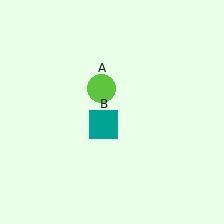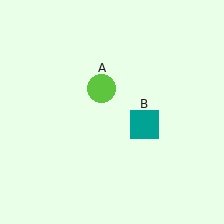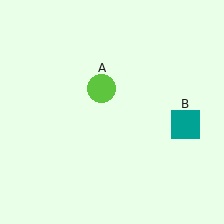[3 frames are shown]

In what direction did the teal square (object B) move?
The teal square (object B) moved right.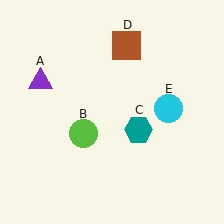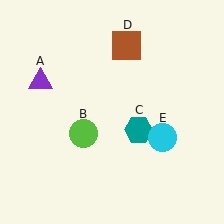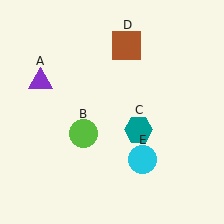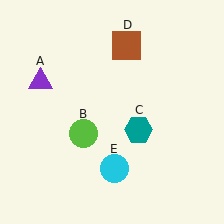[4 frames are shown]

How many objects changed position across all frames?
1 object changed position: cyan circle (object E).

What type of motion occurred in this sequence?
The cyan circle (object E) rotated clockwise around the center of the scene.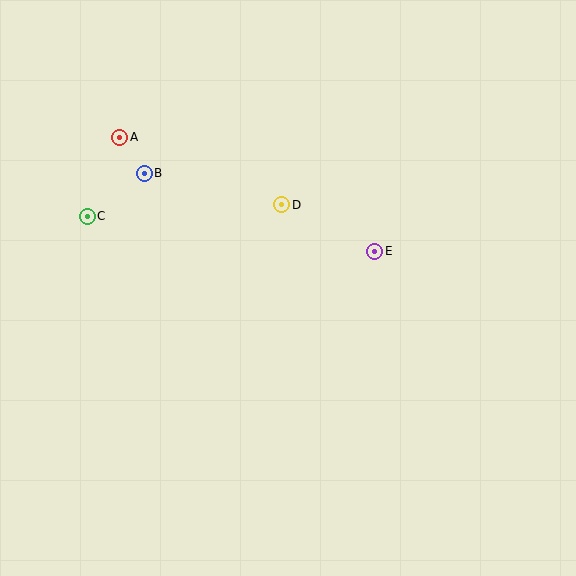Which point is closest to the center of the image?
Point D at (282, 205) is closest to the center.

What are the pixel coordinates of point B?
Point B is at (144, 173).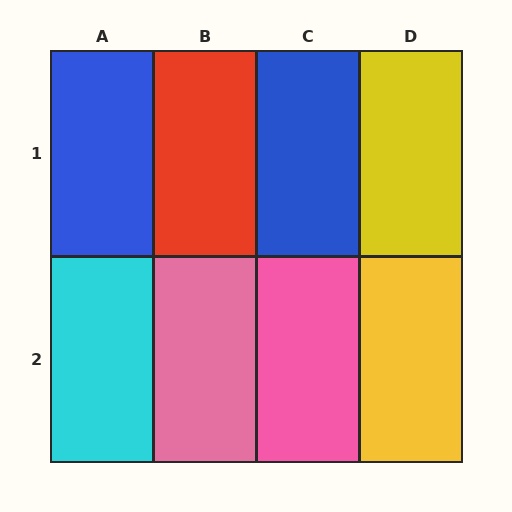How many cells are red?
1 cell is red.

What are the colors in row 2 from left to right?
Cyan, pink, pink, yellow.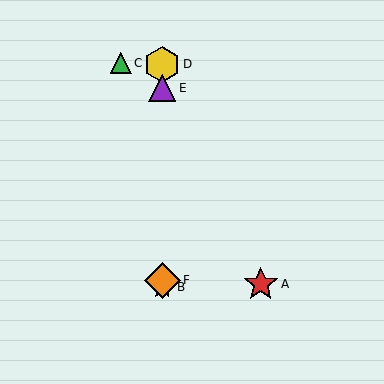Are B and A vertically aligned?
No, B is at x≈162 and A is at x≈261.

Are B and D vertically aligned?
Yes, both are at x≈162.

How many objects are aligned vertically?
4 objects (B, D, E, F) are aligned vertically.